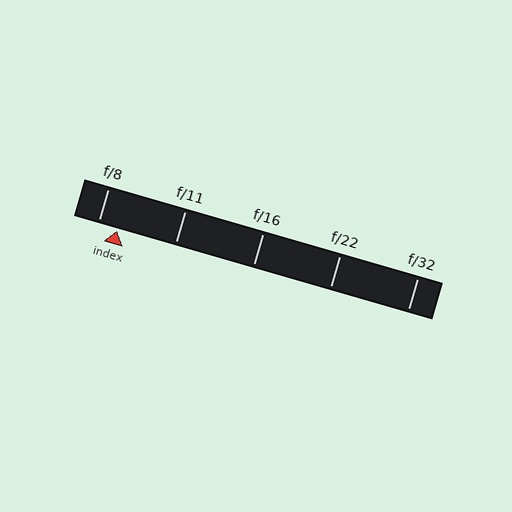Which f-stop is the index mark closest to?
The index mark is closest to f/8.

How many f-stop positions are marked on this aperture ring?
There are 5 f-stop positions marked.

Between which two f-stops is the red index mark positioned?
The index mark is between f/8 and f/11.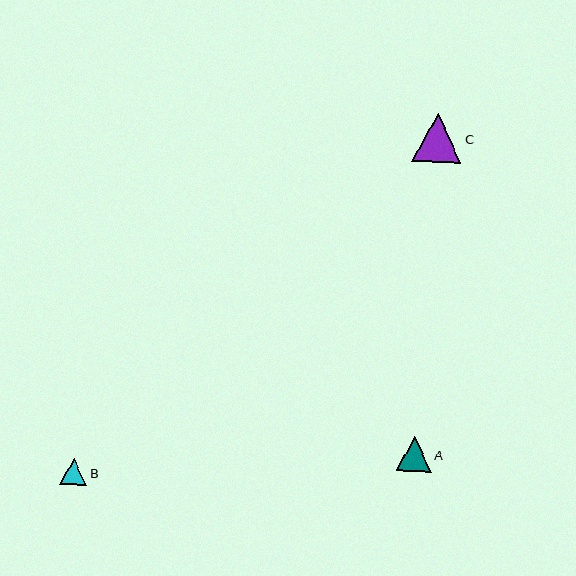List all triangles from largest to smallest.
From largest to smallest: C, A, B.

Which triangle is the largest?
Triangle C is the largest with a size of approximately 49 pixels.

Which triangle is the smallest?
Triangle B is the smallest with a size of approximately 27 pixels.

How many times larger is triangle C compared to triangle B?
Triangle C is approximately 1.8 times the size of triangle B.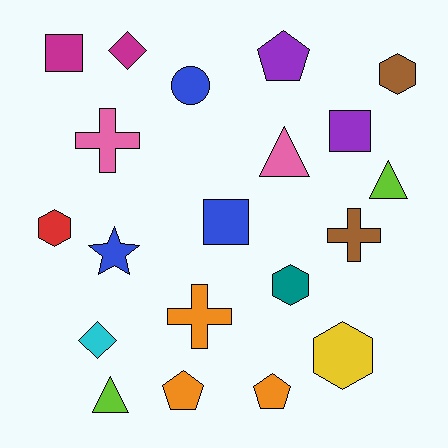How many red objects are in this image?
There is 1 red object.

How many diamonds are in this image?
There are 2 diamonds.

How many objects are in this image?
There are 20 objects.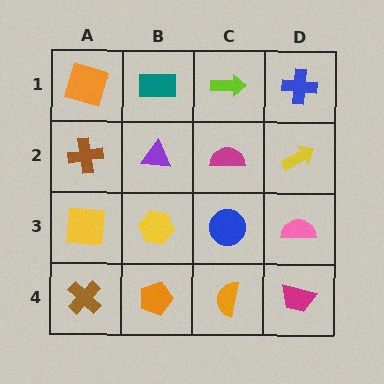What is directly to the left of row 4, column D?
An orange semicircle.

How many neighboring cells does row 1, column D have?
2.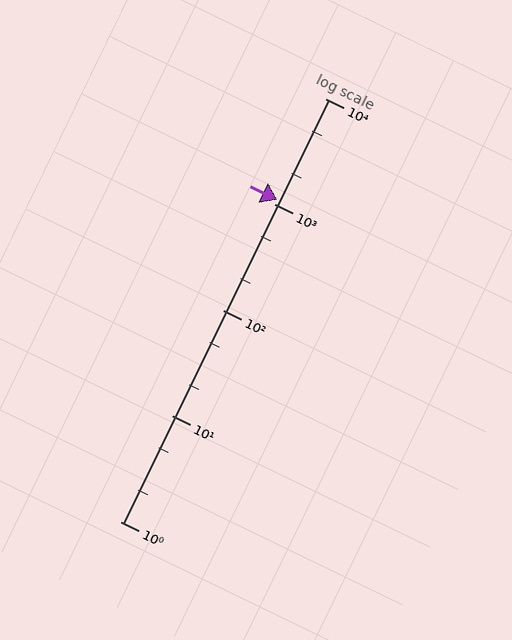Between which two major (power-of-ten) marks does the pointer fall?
The pointer is between 1000 and 10000.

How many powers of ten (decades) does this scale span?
The scale spans 4 decades, from 1 to 10000.